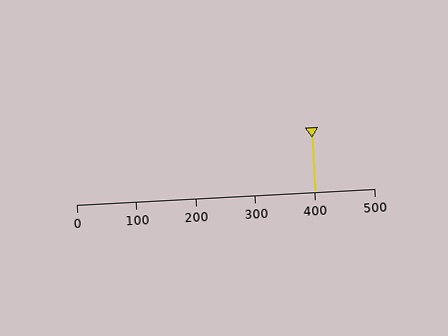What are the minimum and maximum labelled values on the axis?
The axis runs from 0 to 500.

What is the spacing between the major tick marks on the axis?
The major ticks are spaced 100 apart.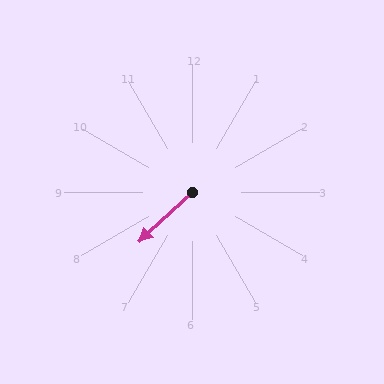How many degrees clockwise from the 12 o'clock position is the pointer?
Approximately 227 degrees.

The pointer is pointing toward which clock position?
Roughly 8 o'clock.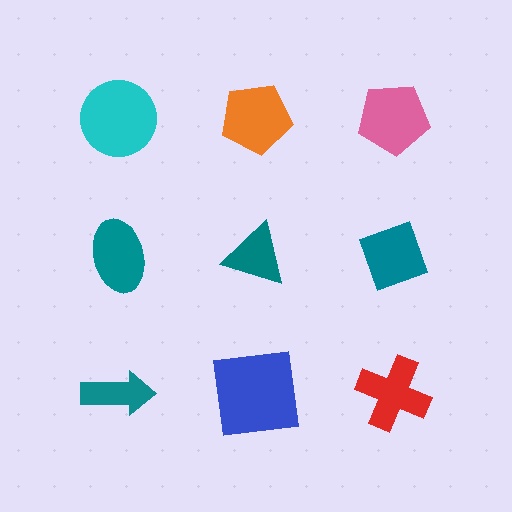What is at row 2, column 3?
A teal diamond.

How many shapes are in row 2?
3 shapes.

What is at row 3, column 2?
A blue square.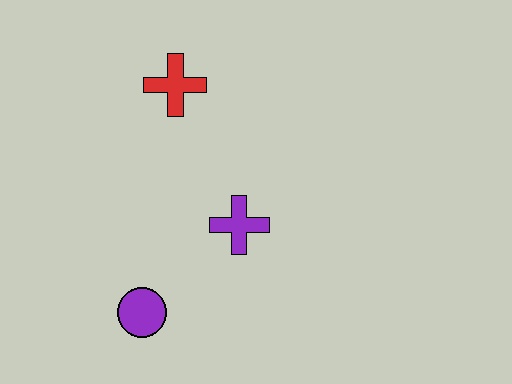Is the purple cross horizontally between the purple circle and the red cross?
No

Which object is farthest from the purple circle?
The red cross is farthest from the purple circle.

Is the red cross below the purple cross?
No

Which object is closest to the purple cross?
The purple circle is closest to the purple cross.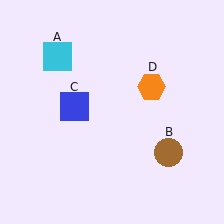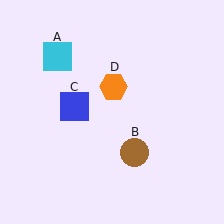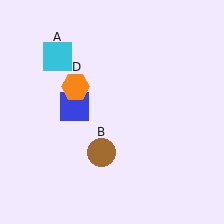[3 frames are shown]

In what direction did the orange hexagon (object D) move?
The orange hexagon (object D) moved left.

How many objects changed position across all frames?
2 objects changed position: brown circle (object B), orange hexagon (object D).